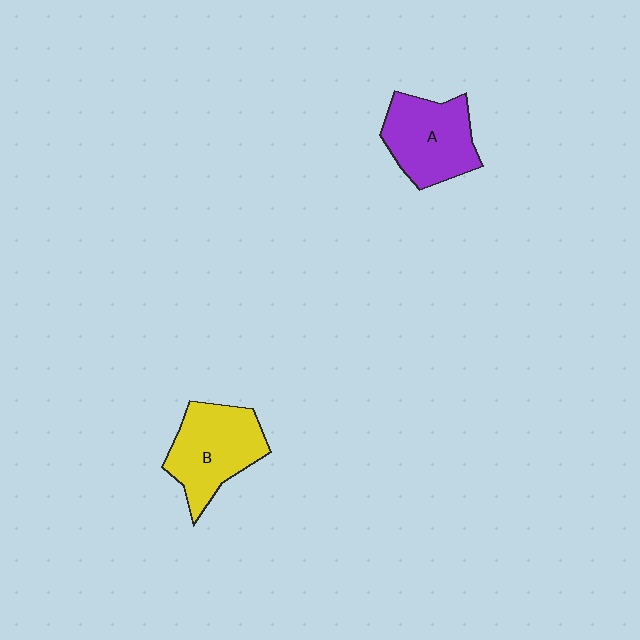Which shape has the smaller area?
Shape A (purple).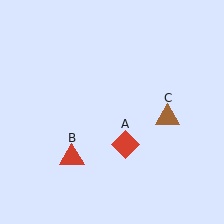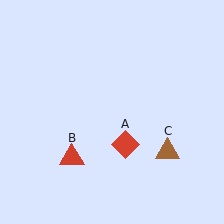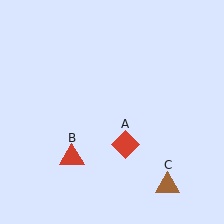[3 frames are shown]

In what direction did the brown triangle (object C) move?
The brown triangle (object C) moved down.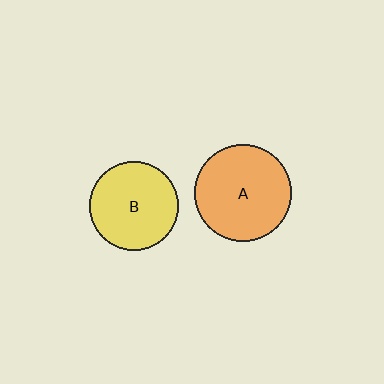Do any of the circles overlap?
No, none of the circles overlap.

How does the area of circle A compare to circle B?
Approximately 1.2 times.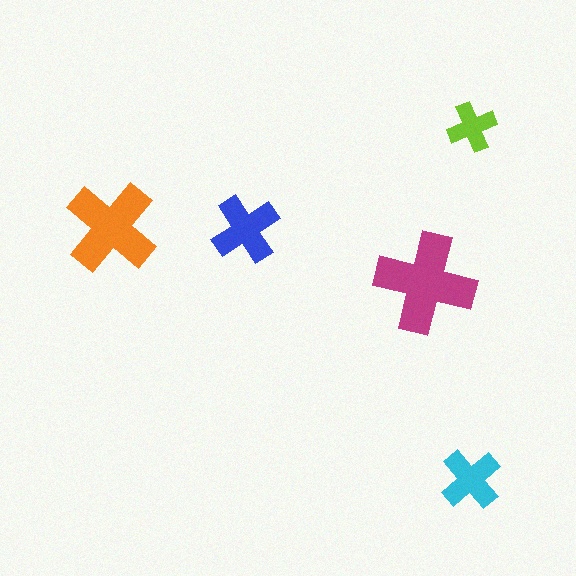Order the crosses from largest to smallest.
the magenta one, the orange one, the blue one, the cyan one, the lime one.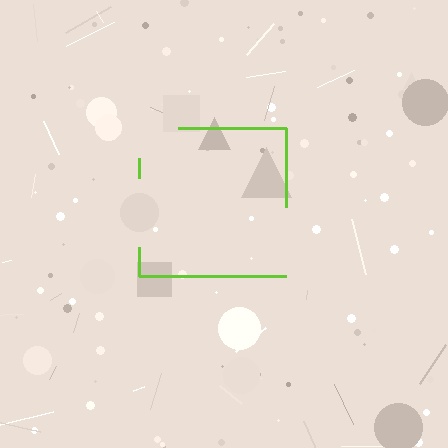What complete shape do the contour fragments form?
The contour fragments form a square.